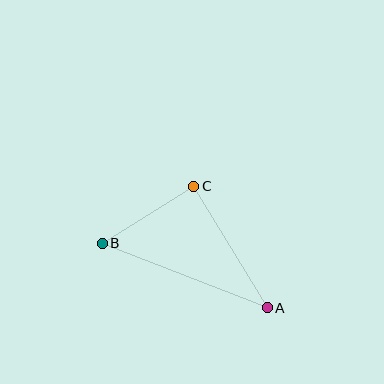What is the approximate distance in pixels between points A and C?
The distance between A and C is approximately 142 pixels.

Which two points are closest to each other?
Points B and C are closest to each other.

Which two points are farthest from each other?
Points A and B are farthest from each other.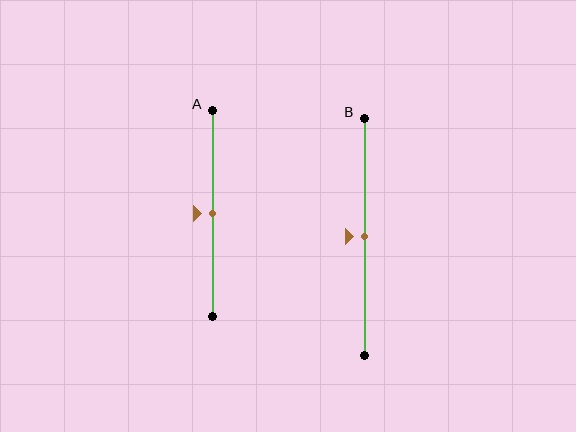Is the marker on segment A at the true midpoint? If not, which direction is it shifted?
Yes, the marker on segment A is at the true midpoint.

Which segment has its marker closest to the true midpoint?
Segment A has its marker closest to the true midpoint.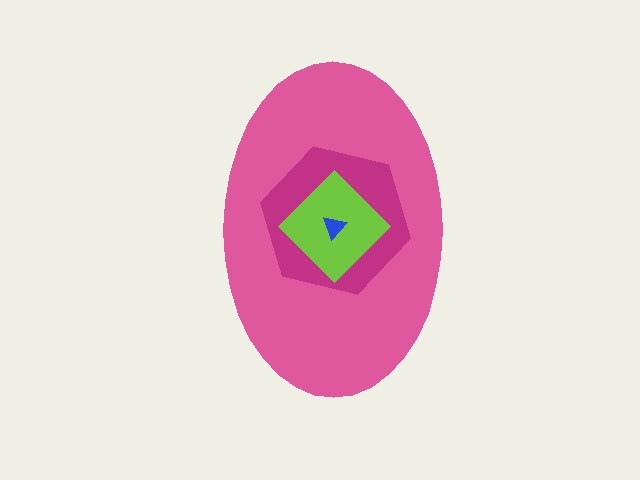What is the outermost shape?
The pink ellipse.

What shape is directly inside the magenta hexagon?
The lime diamond.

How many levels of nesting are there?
4.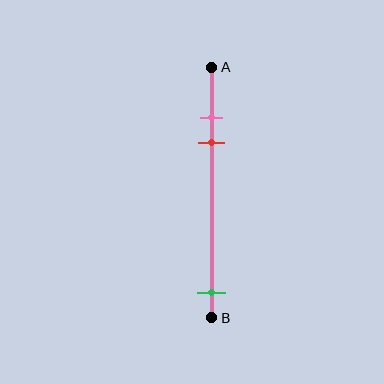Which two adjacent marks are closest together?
The pink and red marks are the closest adjacent pair.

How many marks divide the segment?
There are 3 marks dividing the segment.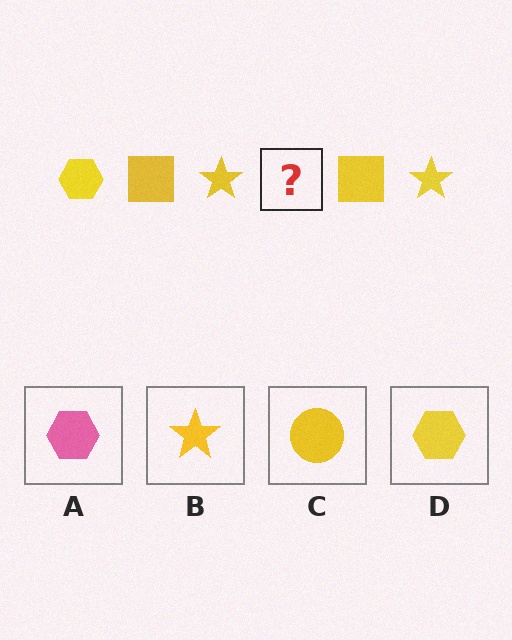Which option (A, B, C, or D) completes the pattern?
D.